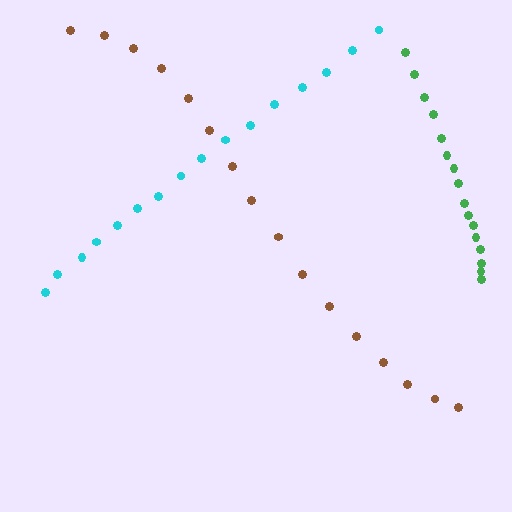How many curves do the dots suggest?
There are 3 distinct paths.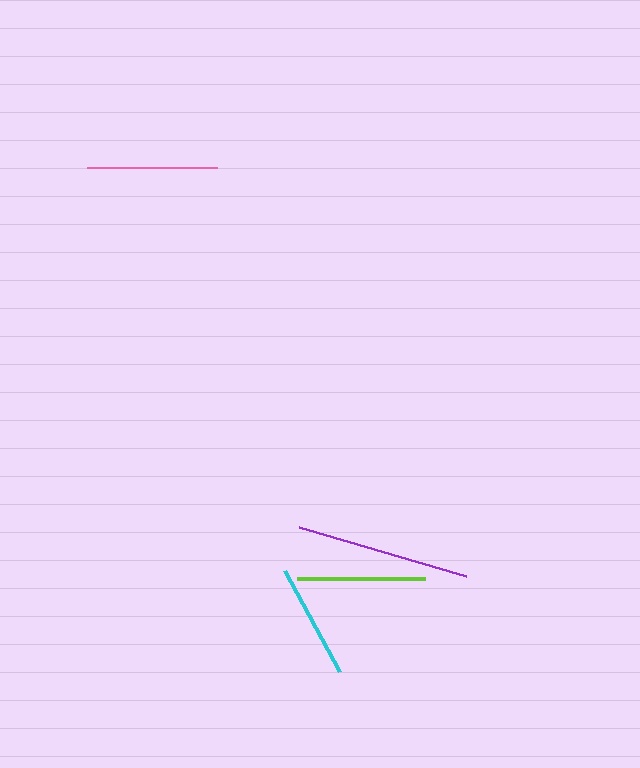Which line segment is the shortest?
The cyan line is the shortest at approximately 115 pixels.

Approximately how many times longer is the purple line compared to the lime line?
The purple line is approximately 1.4 times the length of the lime line.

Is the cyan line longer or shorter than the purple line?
The purple line is longer than the cyan line.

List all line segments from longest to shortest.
From longest to shortest: purple, pink, lime, cyan.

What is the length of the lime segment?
The lime segment is approximately 128 pixels long.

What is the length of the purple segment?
The purple segment is approximately 174 pixels long.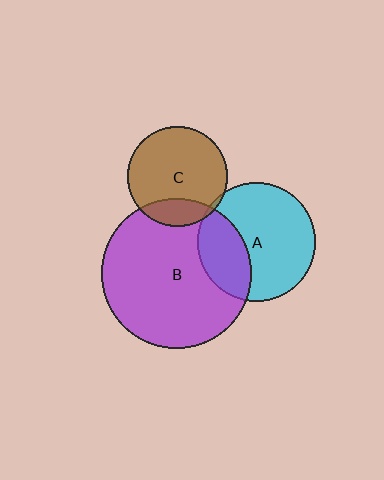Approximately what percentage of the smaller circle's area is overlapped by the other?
Approximately 5%.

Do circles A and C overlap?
Yes.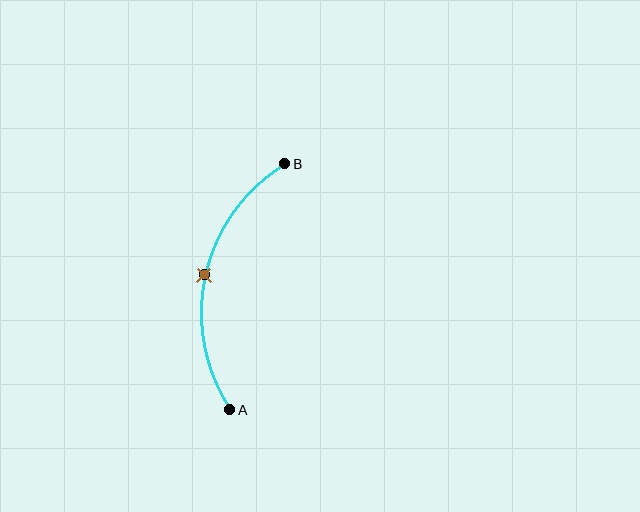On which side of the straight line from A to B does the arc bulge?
The arc bulges to the left of the straight line connecting A and B.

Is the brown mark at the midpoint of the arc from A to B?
Yes. The brown mark lies on the arc at equal arc-length from both A and B — it is the arc midpoint.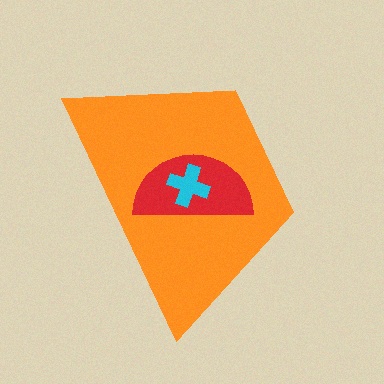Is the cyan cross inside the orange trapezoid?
Yes.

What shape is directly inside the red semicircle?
The cyan cross.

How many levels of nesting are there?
3.